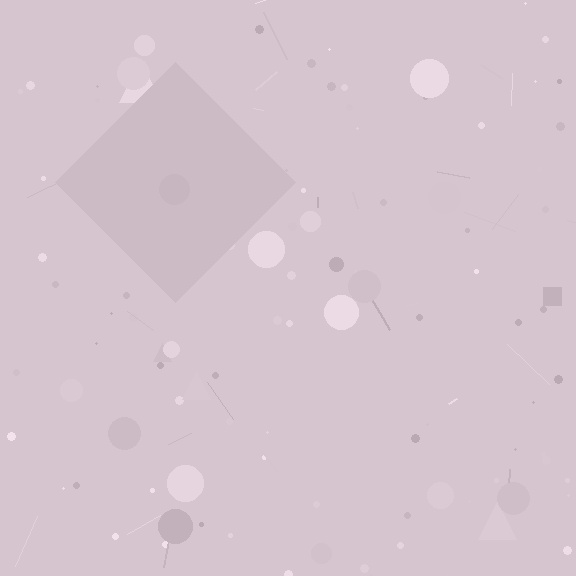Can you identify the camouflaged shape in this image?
The camouflaged shape is a diamond.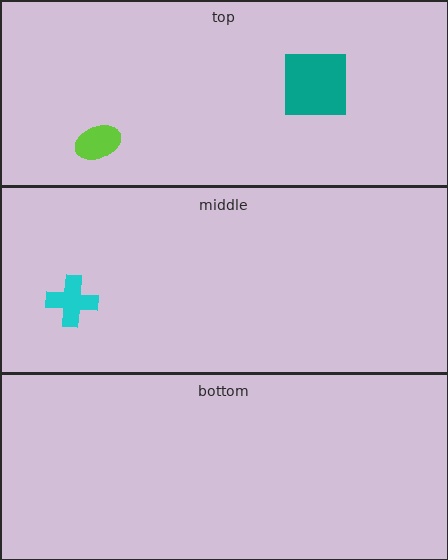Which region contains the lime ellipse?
The top region.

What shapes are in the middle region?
The cyan cross.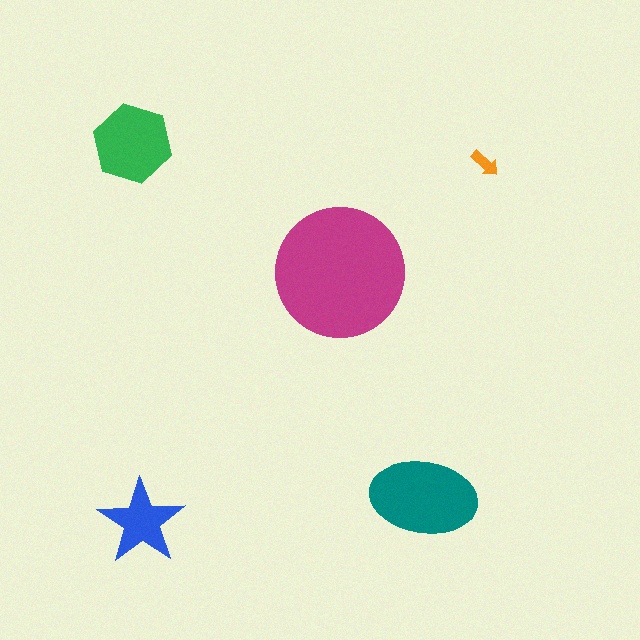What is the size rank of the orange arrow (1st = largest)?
5th.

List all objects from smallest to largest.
The orange arrow, the blue star, the green hexagon, the teal ellipse, the magenta circle.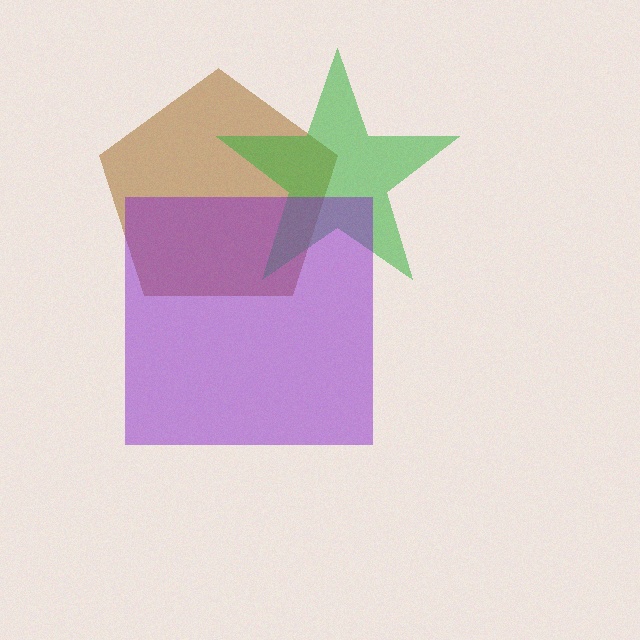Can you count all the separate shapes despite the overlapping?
Yes, there are 3 separate shapes.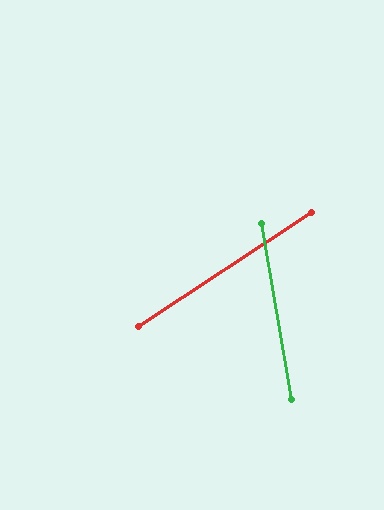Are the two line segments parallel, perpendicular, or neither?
Neither parallel nor perpendicular — they differ by about 66°.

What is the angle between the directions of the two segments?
Approximately 66 degrees.